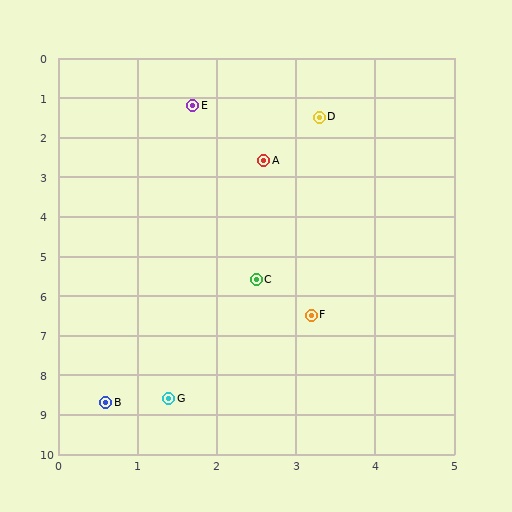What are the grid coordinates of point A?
Point A is at approximately (2.6, 2.6).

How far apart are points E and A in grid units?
Points E and A are about 1.7 grid units apart.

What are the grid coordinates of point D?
Point D is at approximately (3.3, 1.5).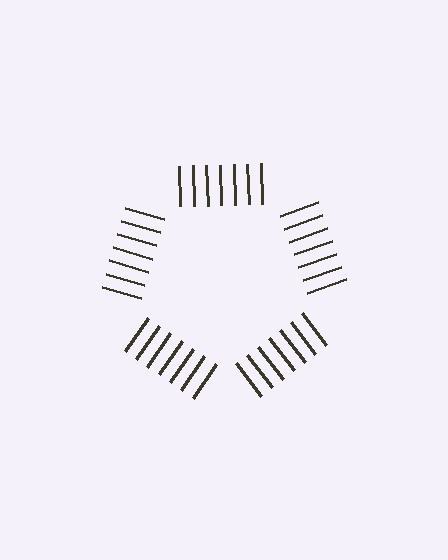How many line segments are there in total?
35 — 7 along each of the 5 edges.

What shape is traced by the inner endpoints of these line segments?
An illusory pentagon — the line segments terminate on its edges but no continuous stroke is drawn.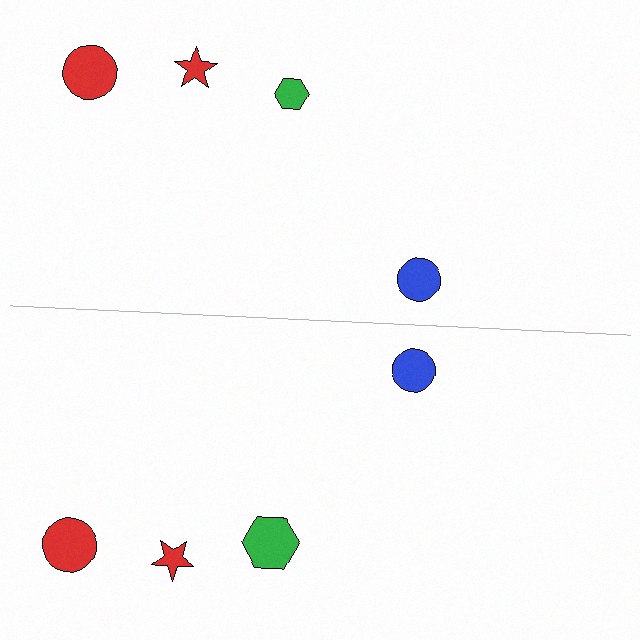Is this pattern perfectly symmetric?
No, the pattern is not perfectly symmetric. The green hexagon on the bottom side has a different size than its mirror counterpart.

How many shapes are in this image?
There are 8 shapes in this image.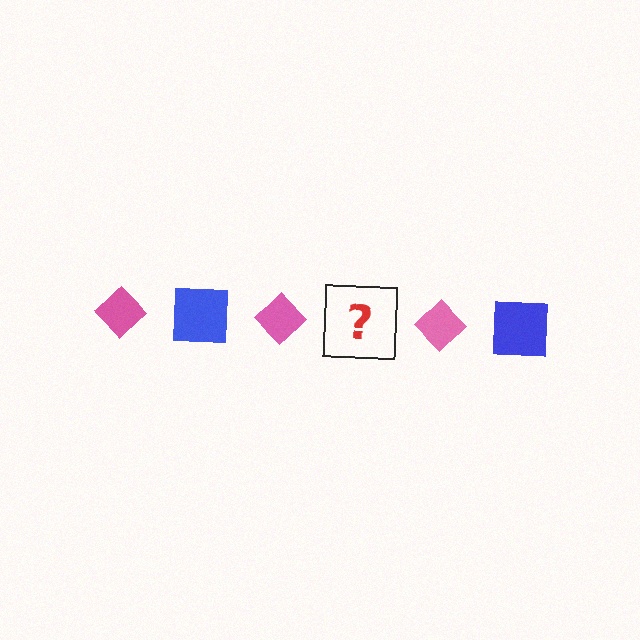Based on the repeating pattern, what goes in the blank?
The blank should be a blue square.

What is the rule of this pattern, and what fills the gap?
The rule is that the pattern alternates between pink diamond and blue square. The gap should be filled with a blue square.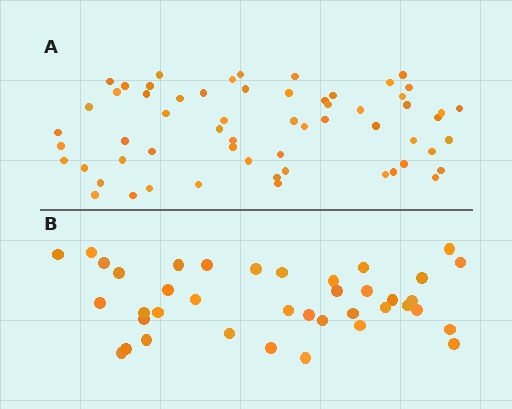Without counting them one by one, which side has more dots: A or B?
Region A (the top region) has more dots.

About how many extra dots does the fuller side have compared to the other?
Region A has approximately 20 more dots than region B.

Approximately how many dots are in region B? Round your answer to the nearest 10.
About 40 dots. (The exact count is 39, which rounds to 40.)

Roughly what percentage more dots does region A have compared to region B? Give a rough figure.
About 55% more.